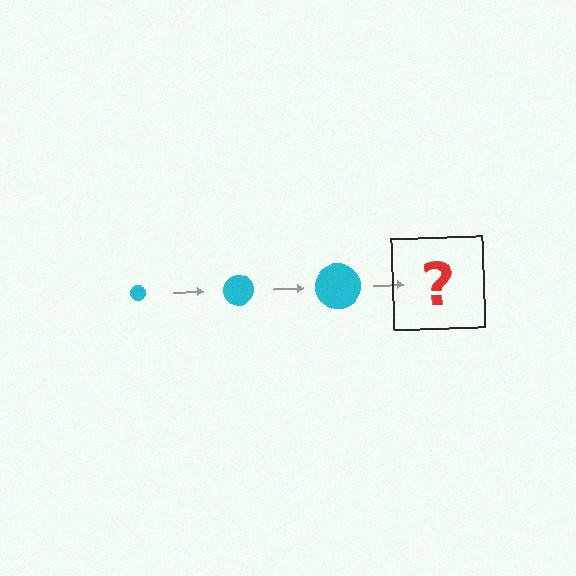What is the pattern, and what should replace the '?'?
The pattern is that the circle gets progressively larger each step. The '?' should be a cyan circle, larger than the previous one.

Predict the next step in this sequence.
The next step is a cyan circle, larger than the previous one.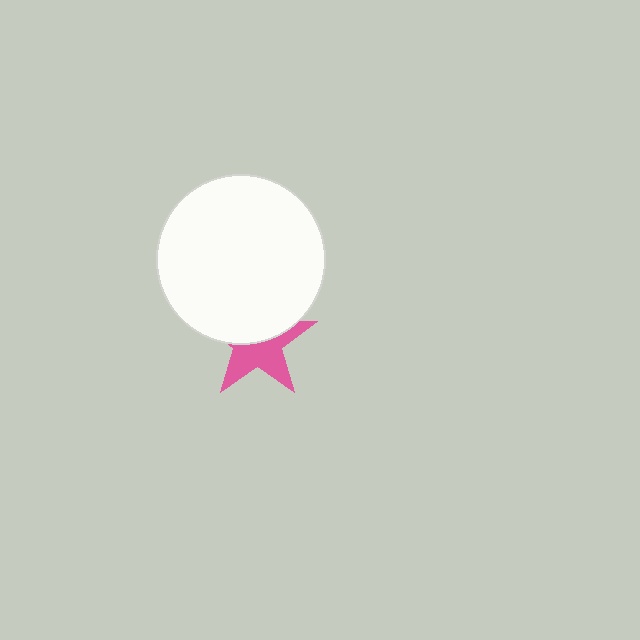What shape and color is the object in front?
The object in front is a white circle.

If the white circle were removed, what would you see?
You would see the complete pink star.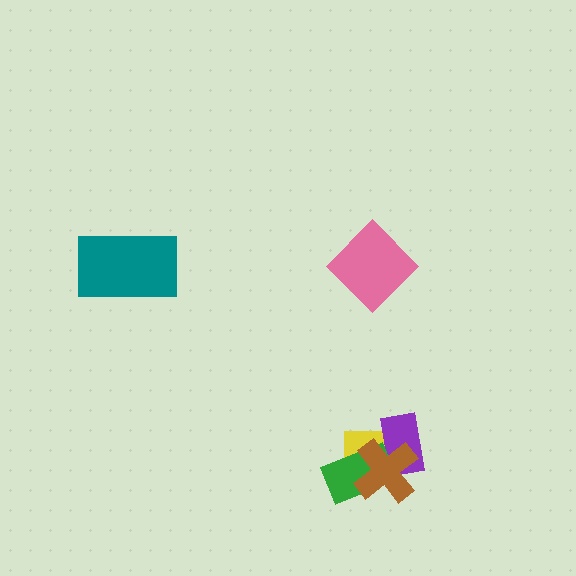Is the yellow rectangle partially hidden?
Yes, it is partially covered by another shape.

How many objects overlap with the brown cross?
3 objects overlap with the brown cross.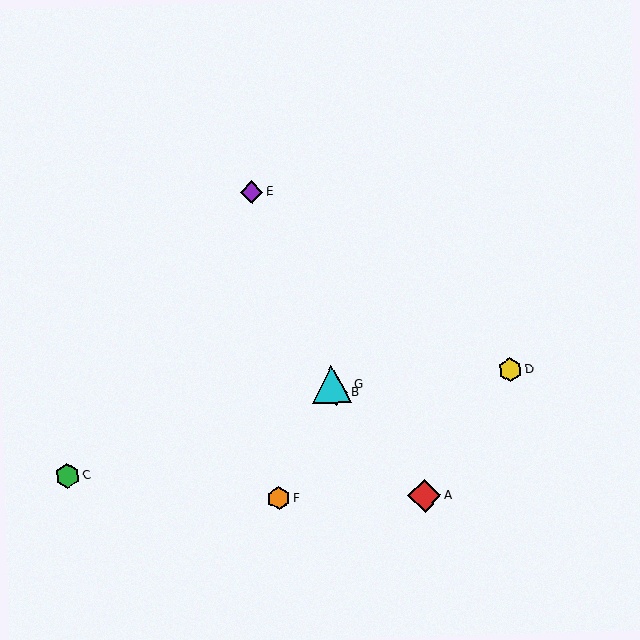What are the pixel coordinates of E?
Object E is at (252, 192).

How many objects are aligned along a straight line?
3 objects (B, E, G) are aligned along a straight line.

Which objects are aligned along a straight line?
Objects B, E, G are aligned along a straight line.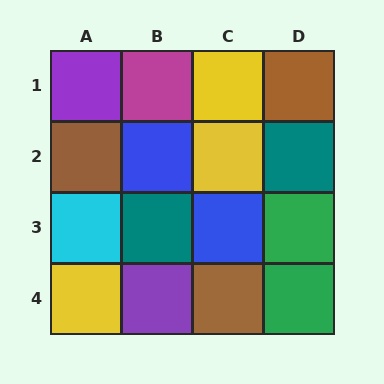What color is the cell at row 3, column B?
Teal.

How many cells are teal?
2 cells are teal.